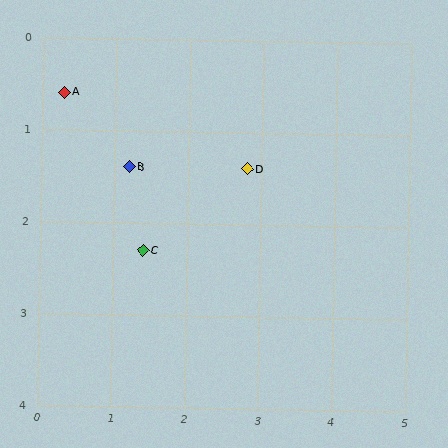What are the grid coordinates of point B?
Point B is at approximately (1.2, 1.4).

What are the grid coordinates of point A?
Point A is at approximately (0.3, 0.6).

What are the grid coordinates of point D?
Point D is at approximately (2.8, 1.4).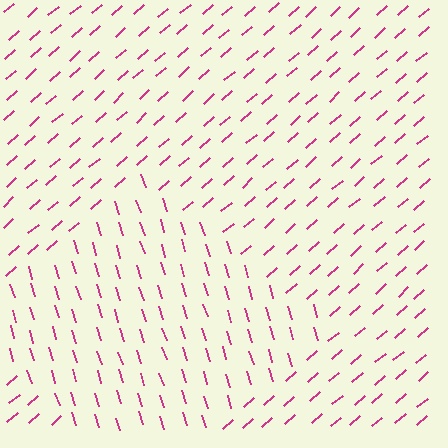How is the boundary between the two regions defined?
The boundary is defined purely by a change in line orientation (approximately 66 degrees difference). All lines are the same color and thickness.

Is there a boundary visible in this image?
Yes, there is a texture boundary formed by a change in line orientation.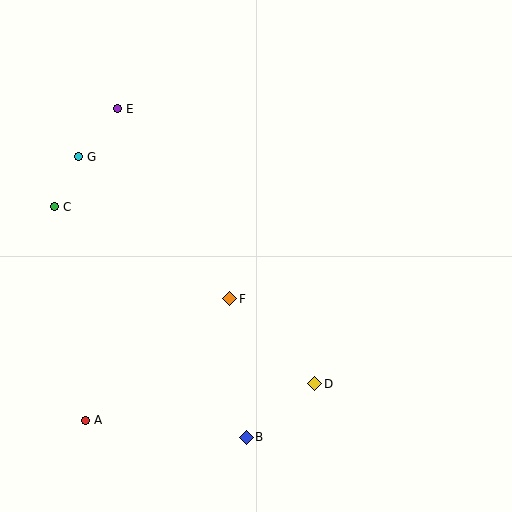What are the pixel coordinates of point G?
Point G is at (78, 157).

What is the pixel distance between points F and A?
The distance between F and A is 189 pixels.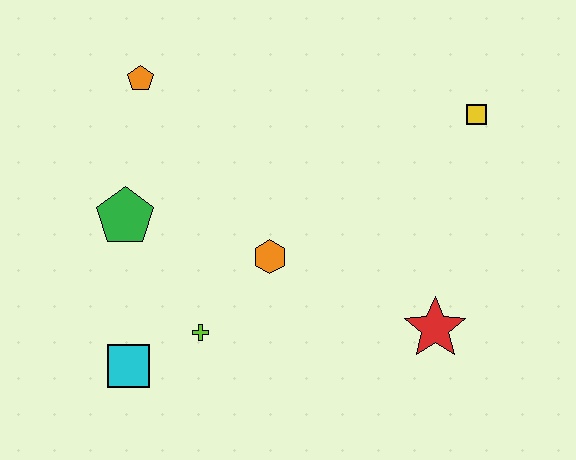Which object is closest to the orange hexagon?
The lime cross is closest to the orange hexagon.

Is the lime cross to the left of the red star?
Yes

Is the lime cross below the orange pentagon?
Yes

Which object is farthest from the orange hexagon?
The yellow square is farthest from the orange hexagon.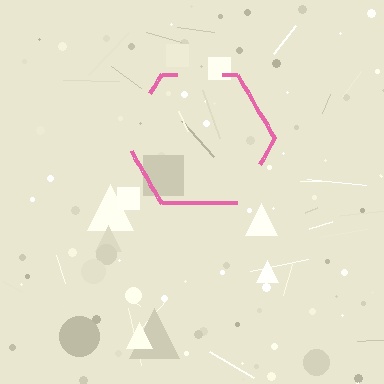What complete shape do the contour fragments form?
The contour fragments form a hexagon.